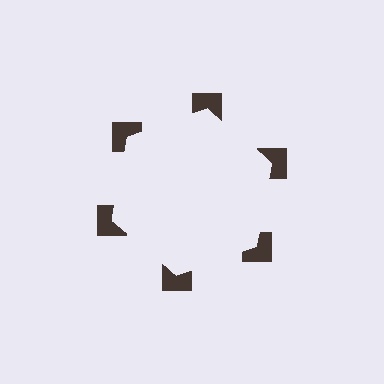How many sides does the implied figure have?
6 sides.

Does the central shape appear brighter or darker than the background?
It typically appears slightly brighter than the background, even though no actual brightness change is drawn.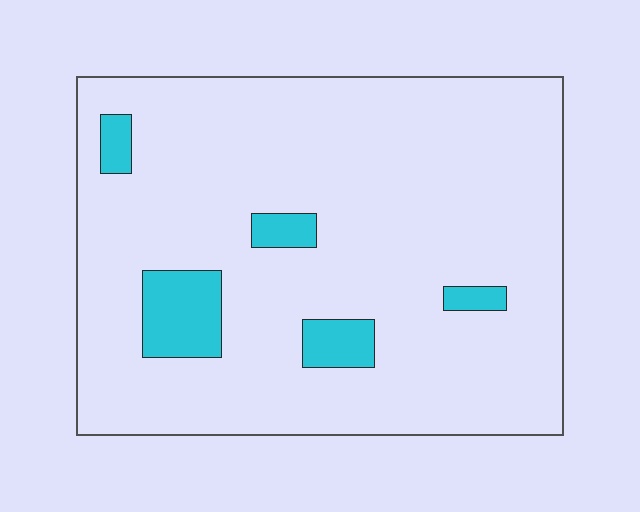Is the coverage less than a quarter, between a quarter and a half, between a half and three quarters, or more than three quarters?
Less than a quarter.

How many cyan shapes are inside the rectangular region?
5.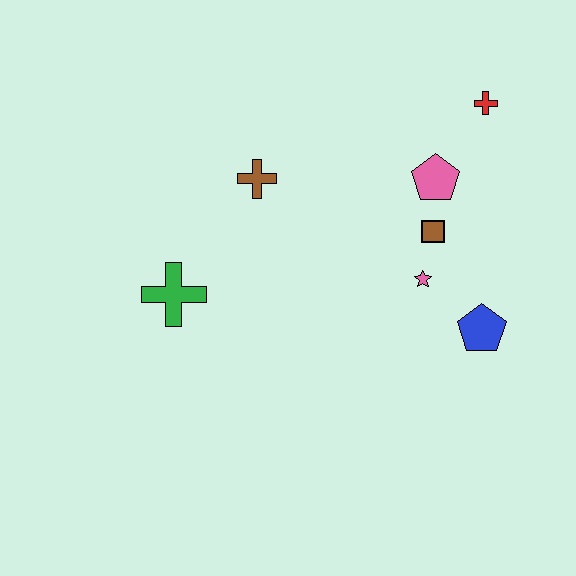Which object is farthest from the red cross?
The green cross is farthest from the red cross.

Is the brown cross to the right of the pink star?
No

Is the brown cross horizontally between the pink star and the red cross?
No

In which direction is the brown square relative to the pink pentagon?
The brown square is below the pink pentagon.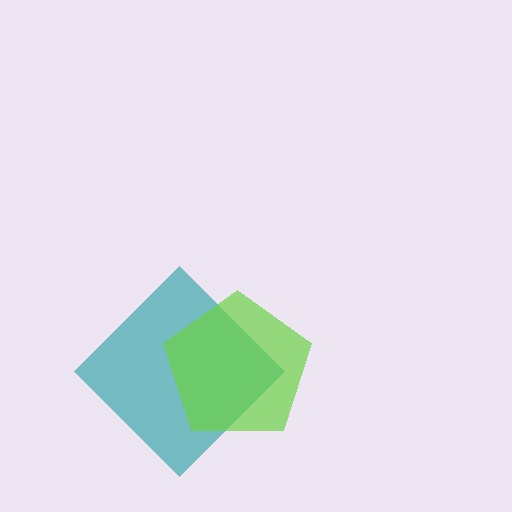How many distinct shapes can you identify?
There are 2 distinct shapes: a teal diamond, a lime pentagon.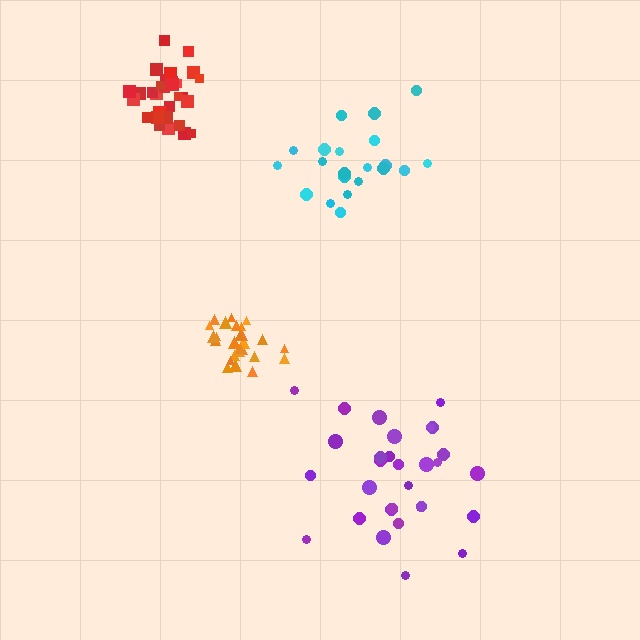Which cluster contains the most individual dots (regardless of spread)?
Red (30).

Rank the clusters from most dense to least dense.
red, orange, purple, cyan.